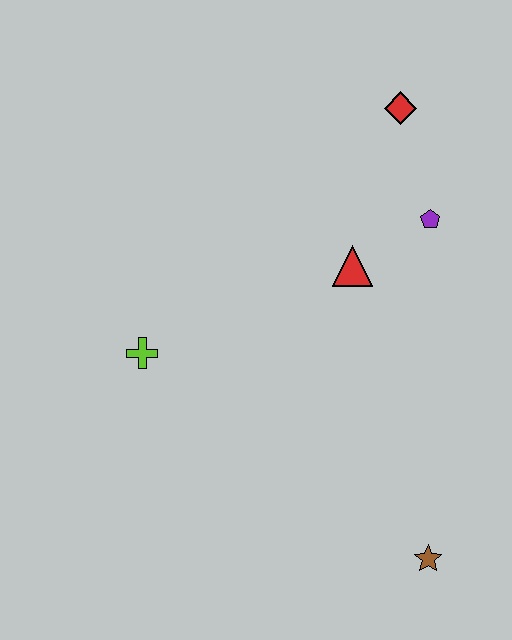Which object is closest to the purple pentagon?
The red triangle is closest to the purple pentagon.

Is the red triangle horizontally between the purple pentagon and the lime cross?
Yes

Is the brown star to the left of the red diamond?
No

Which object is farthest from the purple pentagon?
The brown star is farthest from the purple pentagon.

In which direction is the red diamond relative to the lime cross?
The red diamond is to the right of the lime cross.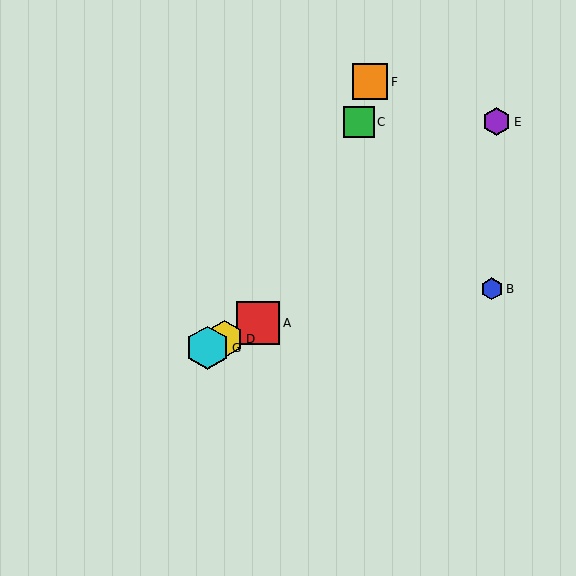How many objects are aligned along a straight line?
3 objects (A, D, G) are aligned along a straight line.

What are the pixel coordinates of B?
Object B is at (492, 289).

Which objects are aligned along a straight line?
Objects A, D, G are aligned along a straight line.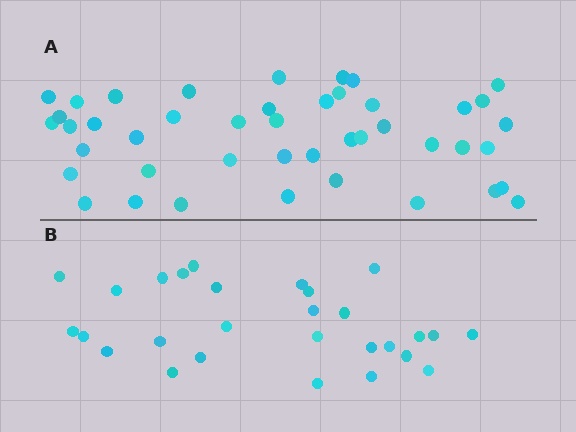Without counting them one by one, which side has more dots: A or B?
Region A (the top region) has more dots.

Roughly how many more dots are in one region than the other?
Region A has approximately 15 more dots than region B.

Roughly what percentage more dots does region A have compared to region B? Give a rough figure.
About 55% more.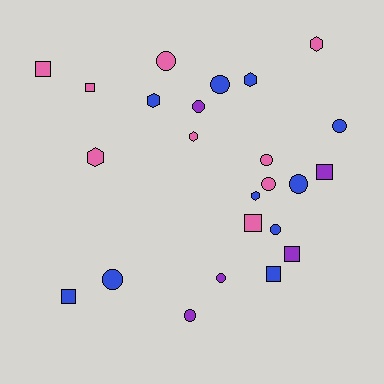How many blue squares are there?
There are 2 blue squares.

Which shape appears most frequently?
Circle, with 11 objects.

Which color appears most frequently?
Blue, with 10 objects.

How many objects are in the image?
There are 24 objects.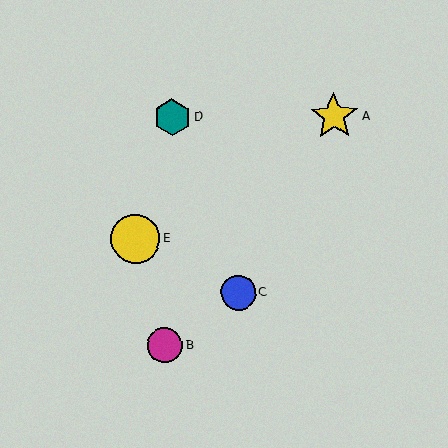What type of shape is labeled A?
Shape A is a yellow star.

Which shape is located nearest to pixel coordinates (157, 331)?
The magenta circle (labeled B) at (165, 345) is nearest to that location.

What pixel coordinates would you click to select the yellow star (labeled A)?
Click at (334, 116) to select the yellow star A.